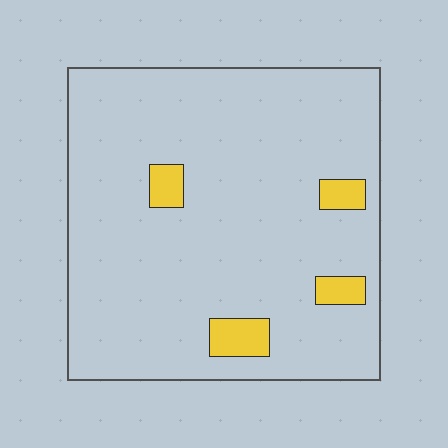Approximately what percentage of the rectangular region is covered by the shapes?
Approximately 5%.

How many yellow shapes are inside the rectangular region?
4.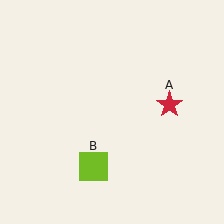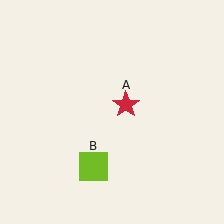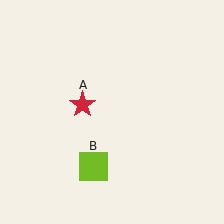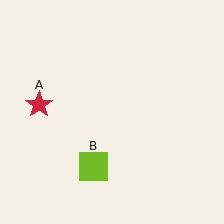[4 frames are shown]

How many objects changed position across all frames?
1 object changed position: red star (object A).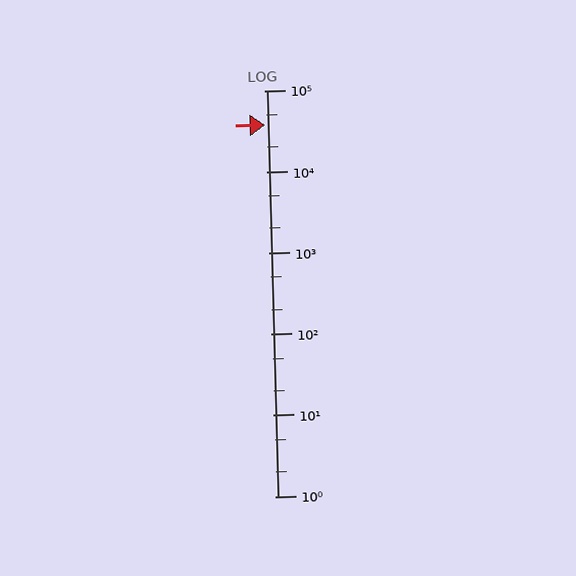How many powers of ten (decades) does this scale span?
The scale spans 5 decades, from 1 to 100000.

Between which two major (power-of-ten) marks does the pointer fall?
The pointer is between 10000 and 100000.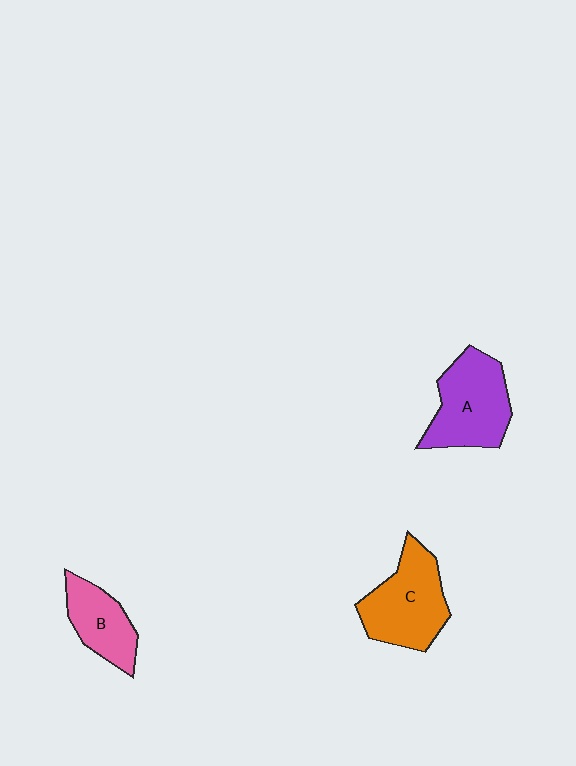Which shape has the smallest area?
Shape B (pink).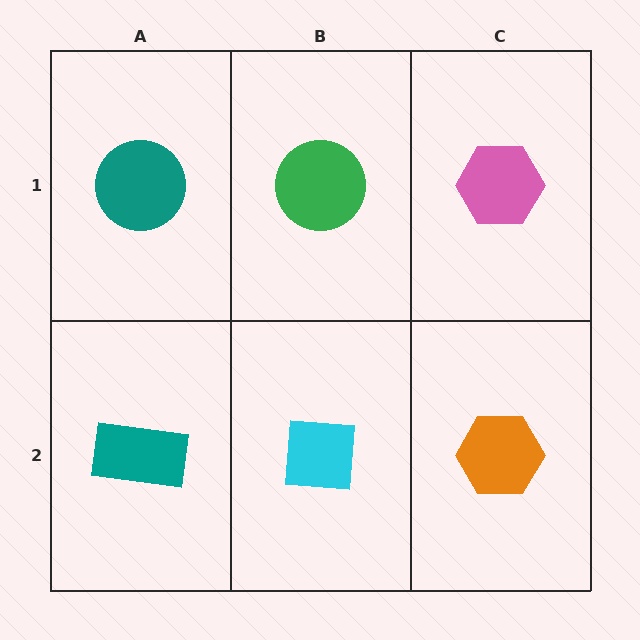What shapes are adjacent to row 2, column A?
A teal circle (row 1, column A), a cyan square (row 2, column B).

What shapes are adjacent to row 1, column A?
A teal rectangle (row 2, column A), a green circle (row 1, column B).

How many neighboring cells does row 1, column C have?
2.